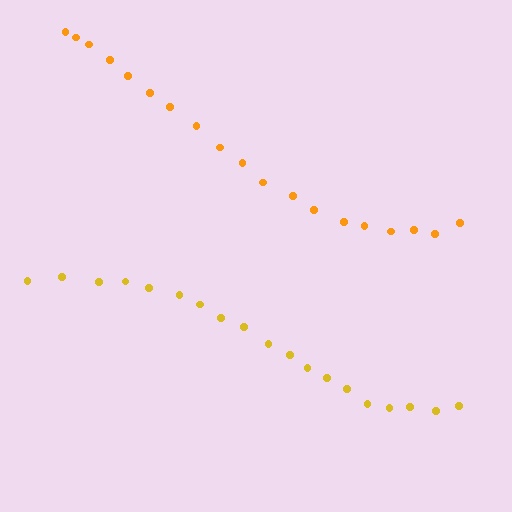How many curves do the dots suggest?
There are 2 distinct paths.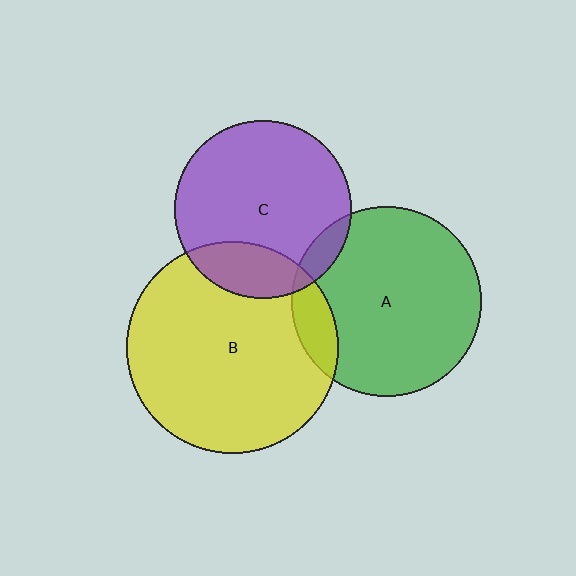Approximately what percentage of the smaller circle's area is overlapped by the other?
Approximately 10%.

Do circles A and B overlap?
Yes.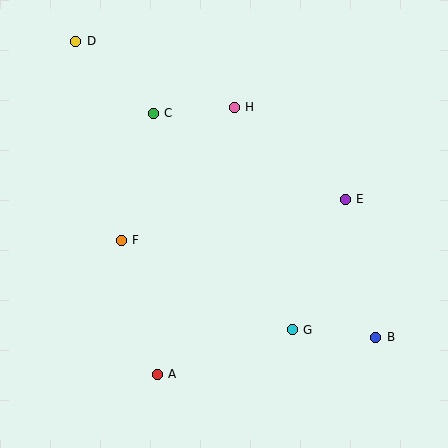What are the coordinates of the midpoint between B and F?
The midpoint between B and F is at (248, 289).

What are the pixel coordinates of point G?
Point G is at (292, 330).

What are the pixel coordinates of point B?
Point B is at (376, 337).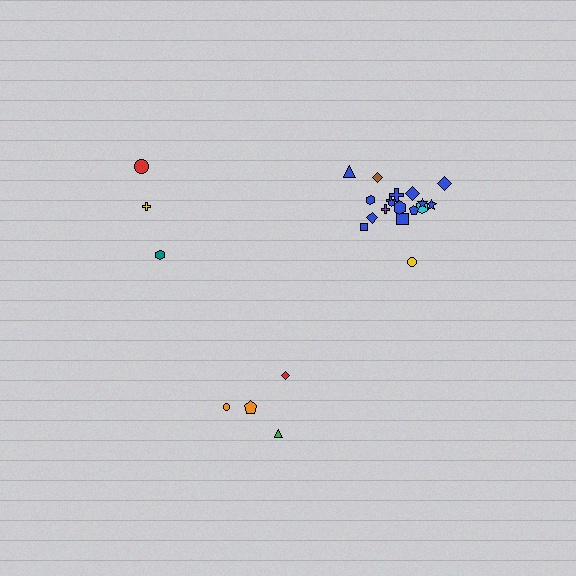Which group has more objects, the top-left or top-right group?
The top-right group.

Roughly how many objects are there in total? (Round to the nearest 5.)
Roughly 25 objects in total.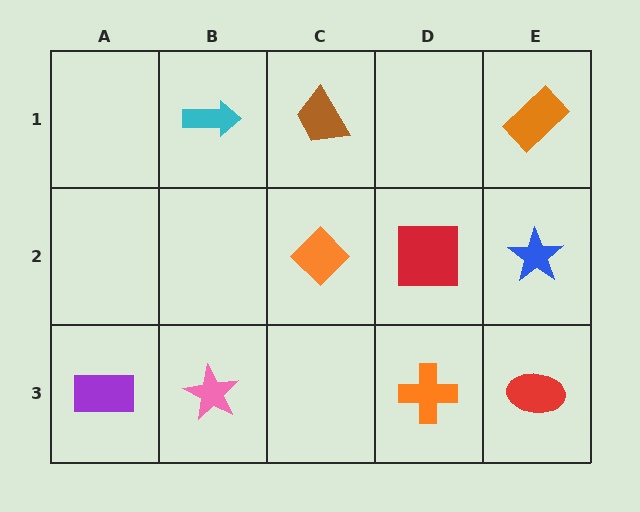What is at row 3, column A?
A purple rectangle.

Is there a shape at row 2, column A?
No, that cell is empty.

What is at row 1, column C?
A brown trapezoid.